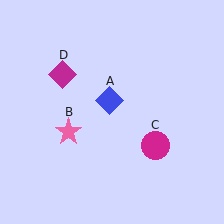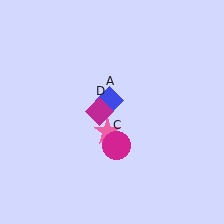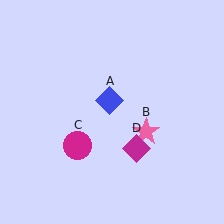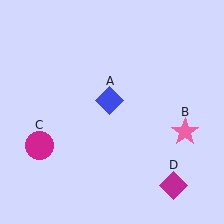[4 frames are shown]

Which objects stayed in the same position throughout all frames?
Blue diamond (object A) remained stationary.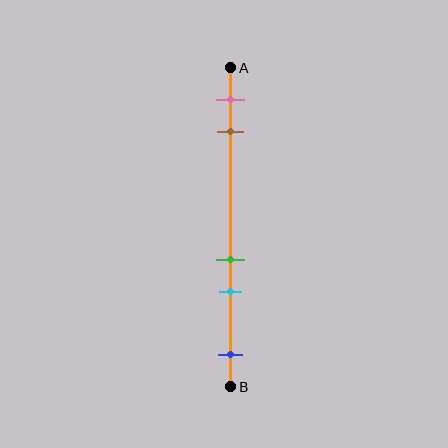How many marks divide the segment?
There are 5 marks dividing the segment.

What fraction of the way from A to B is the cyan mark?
The cyan mark is approximately 70% (0.7) of the way from A to B.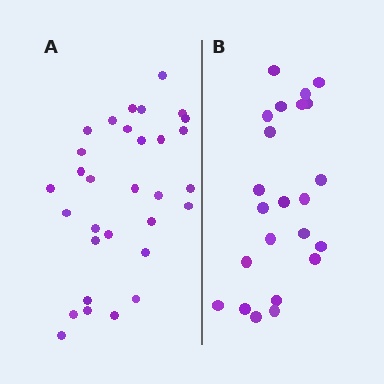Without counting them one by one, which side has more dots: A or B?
Region A (the left region) has more dots.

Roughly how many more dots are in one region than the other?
Region A has roughly 8 or so more dots than region B.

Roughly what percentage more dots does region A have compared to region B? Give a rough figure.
About 35% more.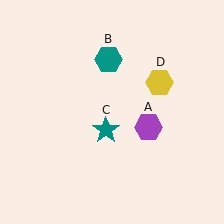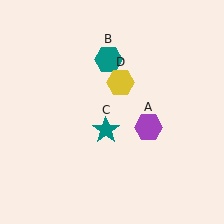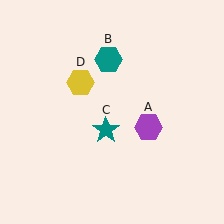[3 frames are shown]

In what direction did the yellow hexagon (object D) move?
The yellow hexagon (object D) moved left.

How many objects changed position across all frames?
1 object changed position: yellow hexagon (object D).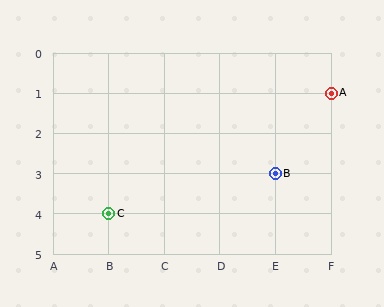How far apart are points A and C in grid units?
Points A and C are 4 columns and 3 rows apart (about 5.0 grid units diagonally).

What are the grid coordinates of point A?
Point A is at grid coordinates (F, 1).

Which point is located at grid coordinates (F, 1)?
Point A is at (F, 1).